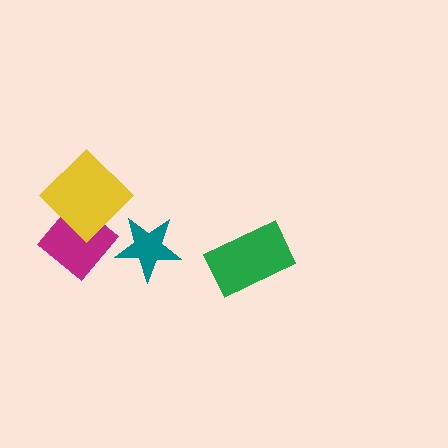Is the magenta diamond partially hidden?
Yes, it is partially covered by another shape.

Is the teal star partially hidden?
No, no other shape covers it.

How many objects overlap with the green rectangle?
0 objects overlap with the green rectangle.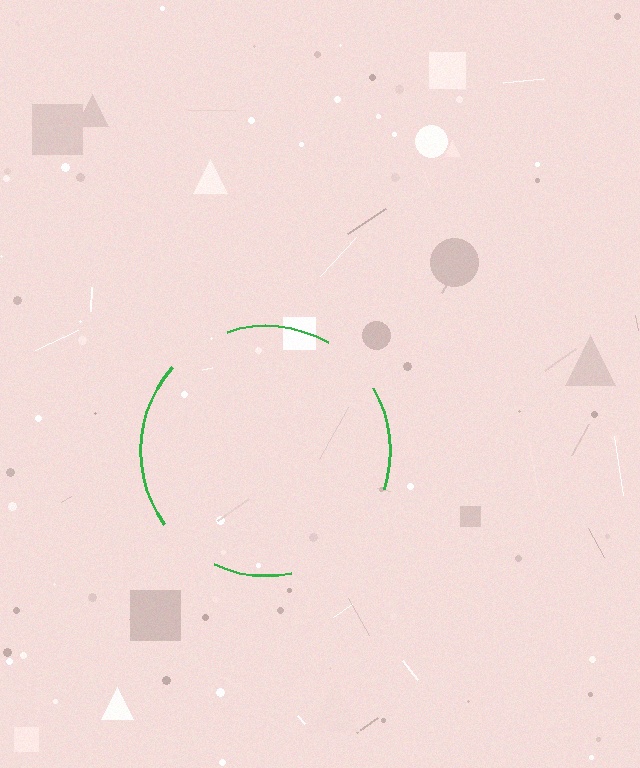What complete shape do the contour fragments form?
The contour fragments form a circle.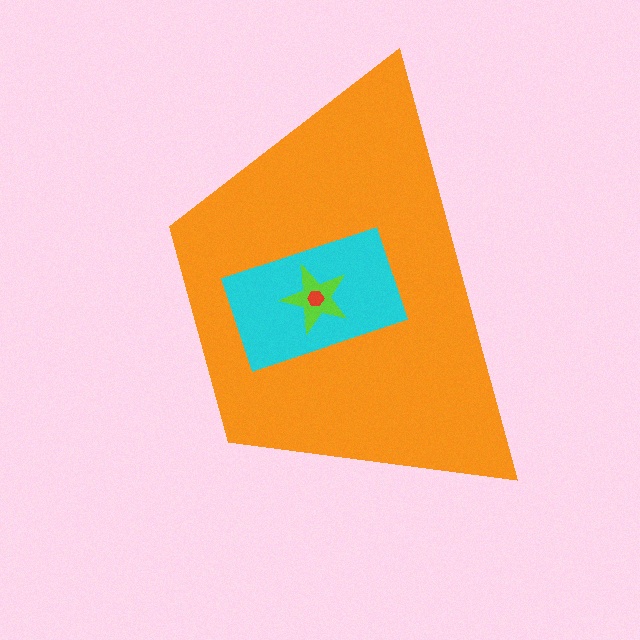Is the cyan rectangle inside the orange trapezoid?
Yes.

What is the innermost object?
The red hexagon.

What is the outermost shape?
The orange trapezoid.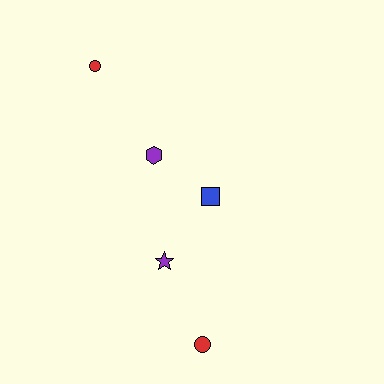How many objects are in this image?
There are 5 objects.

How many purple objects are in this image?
There are 2 purple objects.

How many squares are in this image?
There is 1 square.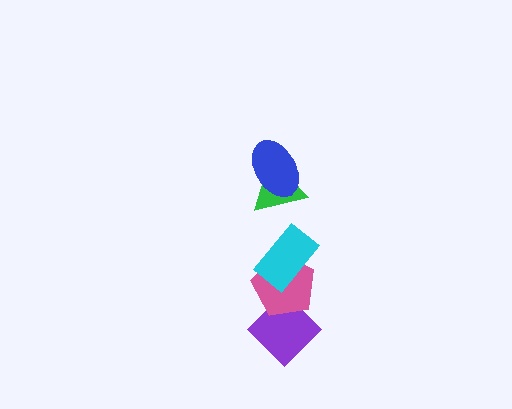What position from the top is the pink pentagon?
The pink pentagon is 4th from the top.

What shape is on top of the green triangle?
The blue ellipse is on top of the green triangle.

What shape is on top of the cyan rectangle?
The green triangle is on top of the cyan rectangle.